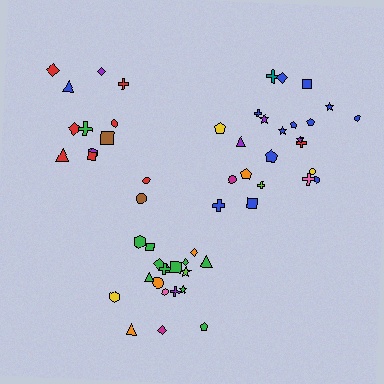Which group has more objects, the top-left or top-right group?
The top-right group.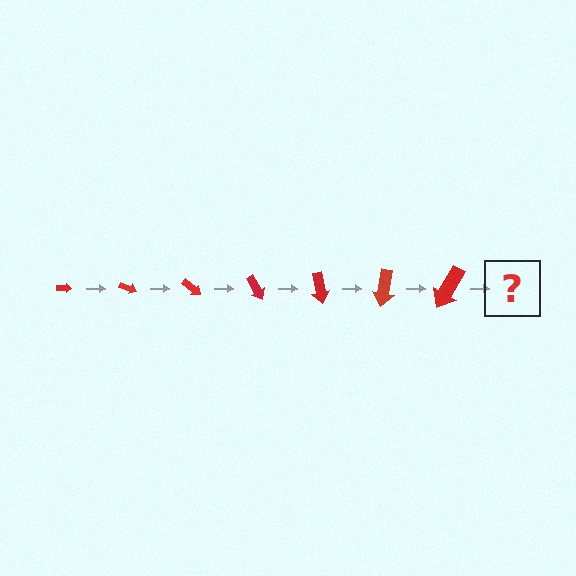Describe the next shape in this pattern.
It should be an arrow, larger than the previous one and rotated 140 degrees from the start.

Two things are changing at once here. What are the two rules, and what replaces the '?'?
The two rules are that the arrow grows larger each step and it rotates 20 degrees each step. The '?' should be an arrow, larger than the previous one and rotated 140 degrees from the start.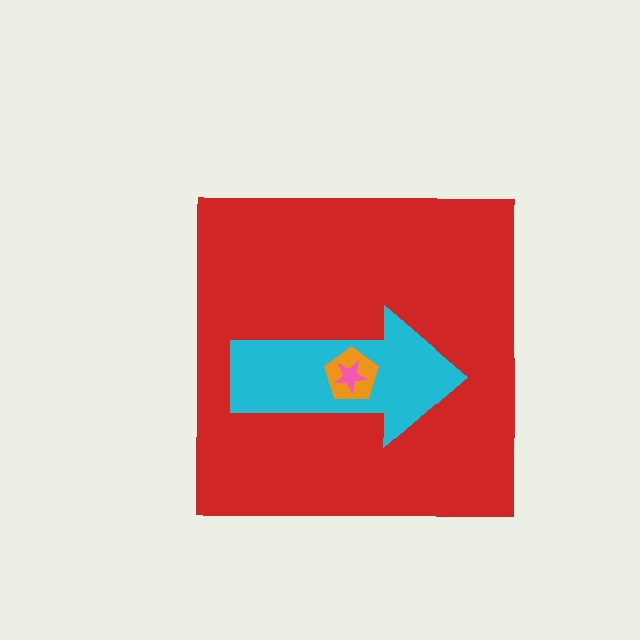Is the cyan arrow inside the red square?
Yes.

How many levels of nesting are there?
4.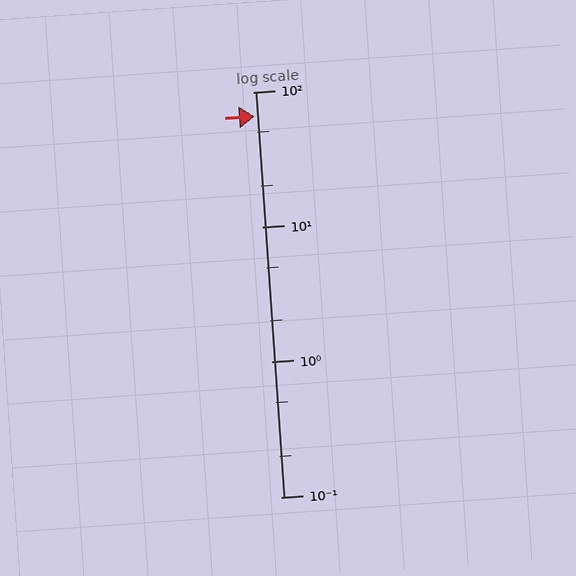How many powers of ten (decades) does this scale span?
The scale spans 3 decades, from 0.1 to 100.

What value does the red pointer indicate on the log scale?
The pointer indicates approximately 66.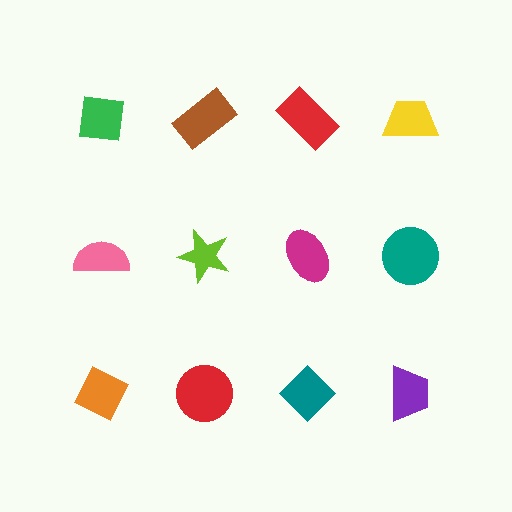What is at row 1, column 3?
A red rectangle.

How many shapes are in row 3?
4 shapes.